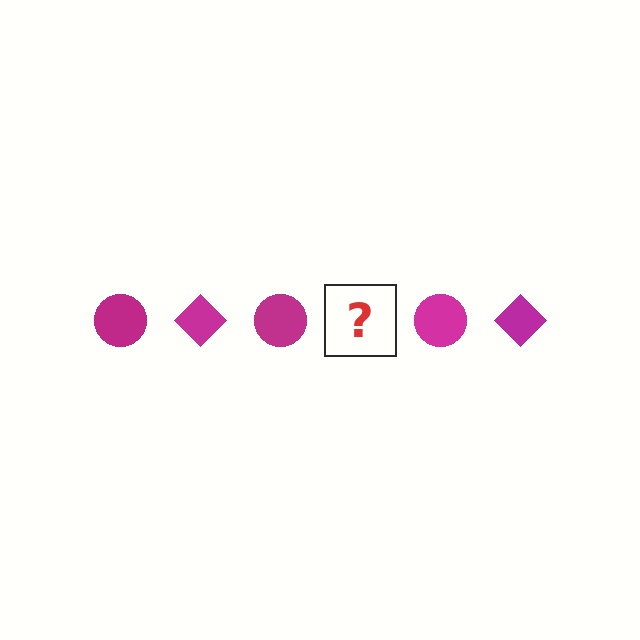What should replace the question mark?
The question mark should be replaced with a magenta diamond.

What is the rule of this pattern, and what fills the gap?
The rule is that the pattern cycles through circle, diamond shapes in magenta. The gap should be filled with a magenta diamond.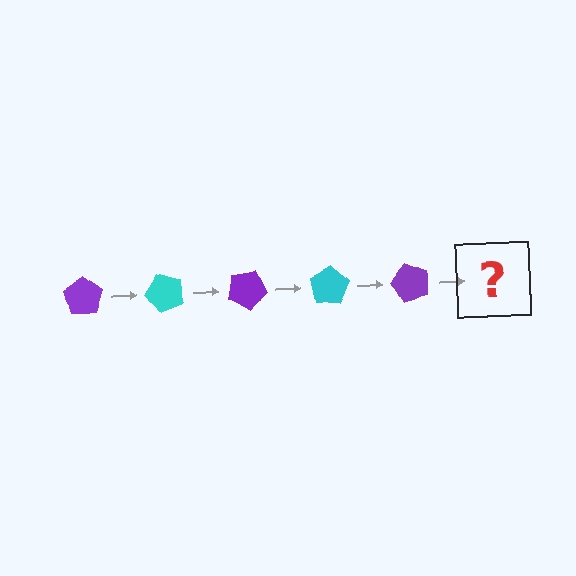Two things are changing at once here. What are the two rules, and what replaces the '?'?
The two rules are that it rotates 50 degrees each step and the color cycles through purple and cyan. The '?' should be a cyan pentagon, rotated 250 degrees from the start.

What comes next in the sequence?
The next element should be a cyan pentagon, rotated 250 degrees from the start.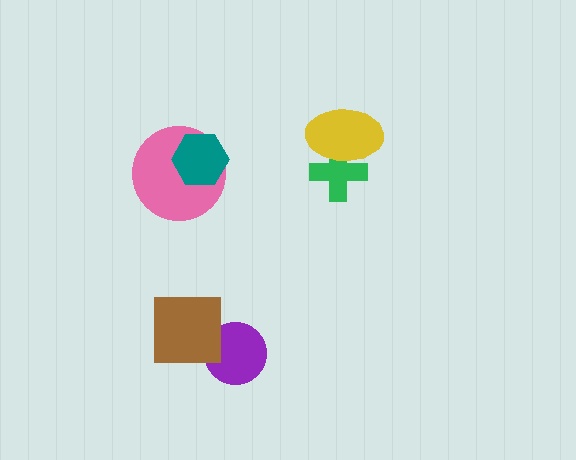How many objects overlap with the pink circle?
1 object overlaps with the pink circle.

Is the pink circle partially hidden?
Yes, it is partially covered by another shape.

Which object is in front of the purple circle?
The brown square is in front of the purple circle.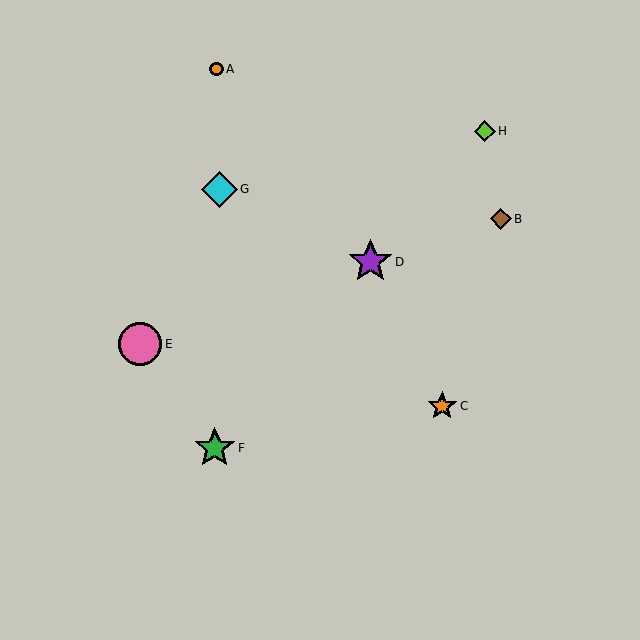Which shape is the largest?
The purple star (labeled D) is the largest.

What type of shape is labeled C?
Shape C is an orange star.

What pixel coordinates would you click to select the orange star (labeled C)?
Click at (442, 406) to select the orange star C.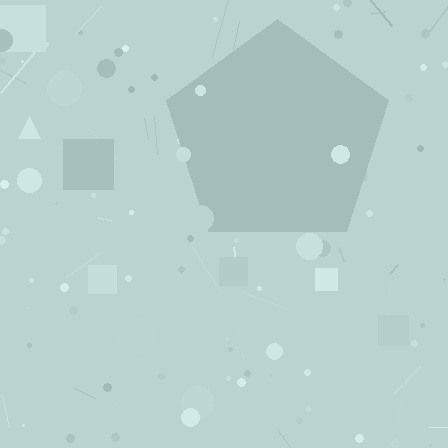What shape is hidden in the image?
A pentagon is hidden in the image.